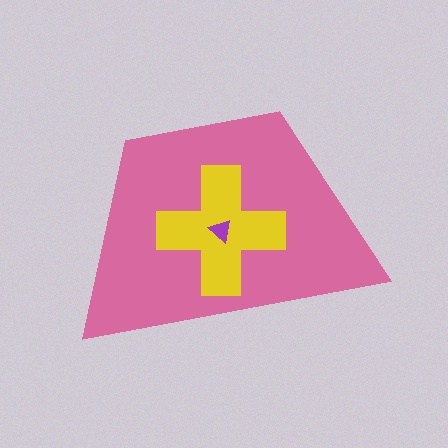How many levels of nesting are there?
3.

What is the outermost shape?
The pink trapezoid.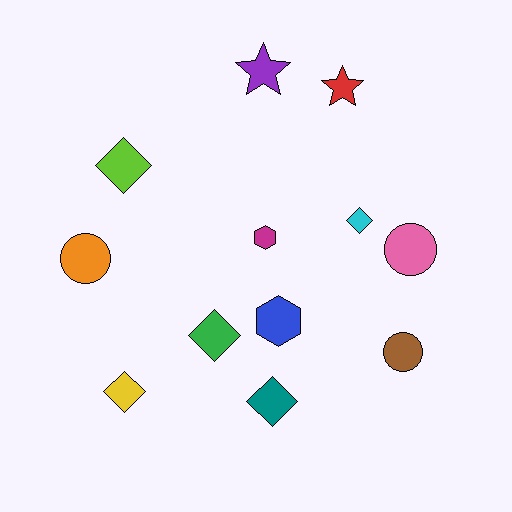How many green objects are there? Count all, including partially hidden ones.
There is 1 green object.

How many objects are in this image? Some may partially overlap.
There are 12 objects.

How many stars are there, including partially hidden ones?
There are 2 stars.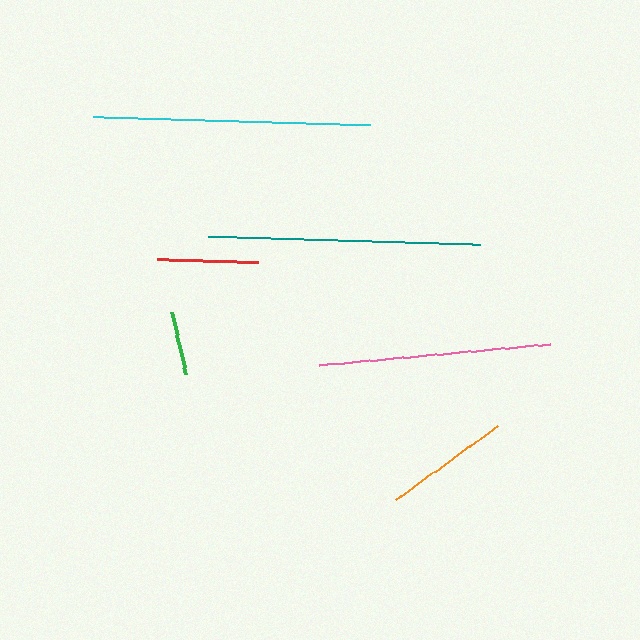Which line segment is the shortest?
The green line is the shortest at approximately 63 pixels.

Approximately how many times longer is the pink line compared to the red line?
The pink line is approximately 2.3 times the length of the red line.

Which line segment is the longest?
The cyan line is the longest at approximately 277 pixels.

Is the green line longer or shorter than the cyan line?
The cyan line is longer than the green line.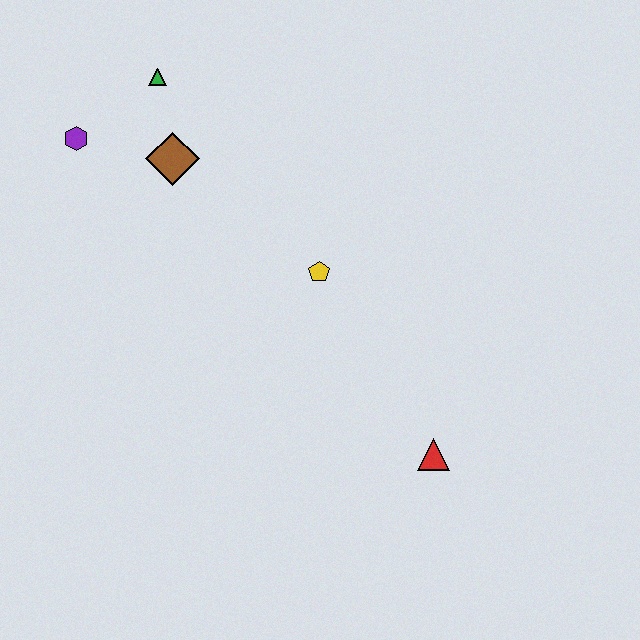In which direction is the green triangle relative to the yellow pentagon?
The green triangle is above the yellow pentagon.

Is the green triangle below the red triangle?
No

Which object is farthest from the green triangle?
The red triangle is farthest from the green triangle.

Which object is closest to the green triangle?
The brown diamond is closest to the green triangle.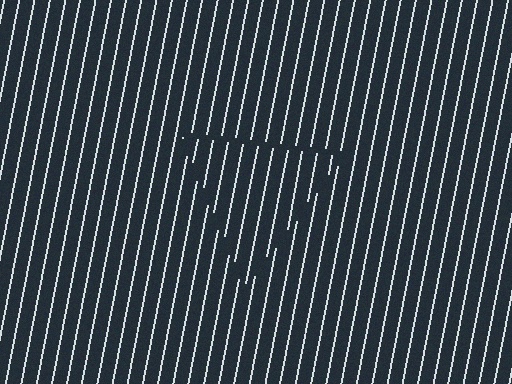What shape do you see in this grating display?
An illusory triangle. The interior of the shape contains the same grating, shifted by half a period — the contour is defined by the phase discontinuity where line-ends from the inner and outer gratings abut.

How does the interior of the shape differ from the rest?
The interior of the shape contains the same grating, shifted by half a period — the contour is defined by the phase discontinuity where line-ends from the inner and outer gratings abut.